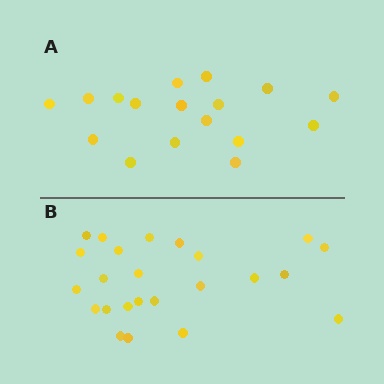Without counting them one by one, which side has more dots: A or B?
Region B (the bottom region) has more dots.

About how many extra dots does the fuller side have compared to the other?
Region B has roughly 8 or so more dots than region A.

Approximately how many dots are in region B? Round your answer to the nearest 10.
About 20 dots. (The exact count is 24, which rounds to 20.)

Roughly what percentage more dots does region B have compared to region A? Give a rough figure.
About 40% more.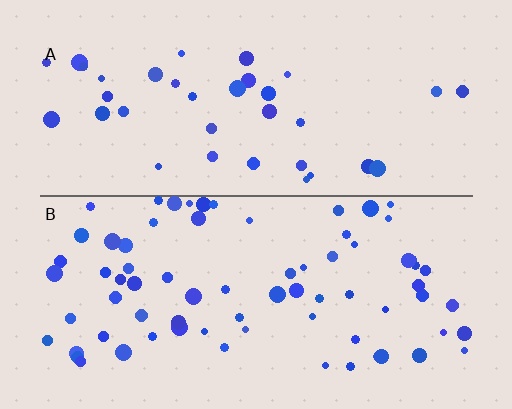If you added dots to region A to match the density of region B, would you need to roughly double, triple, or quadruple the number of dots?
Approximately double.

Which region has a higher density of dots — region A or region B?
B (the bottom).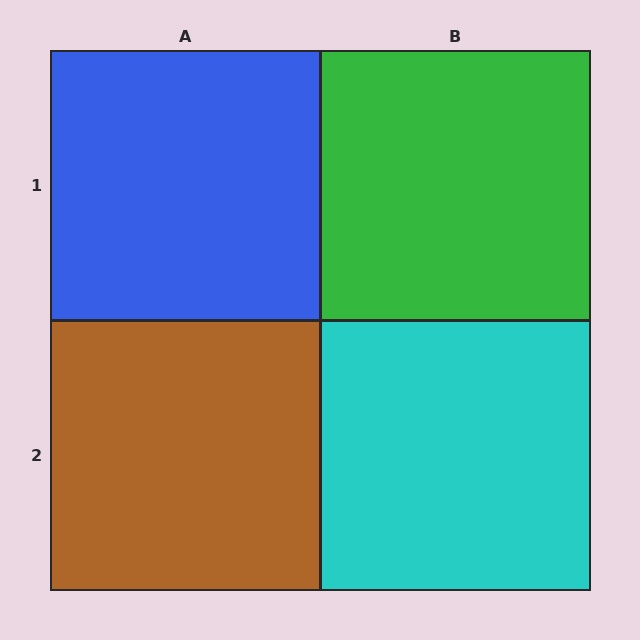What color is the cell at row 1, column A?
Blue.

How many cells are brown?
1 cell is brown.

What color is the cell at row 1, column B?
Green.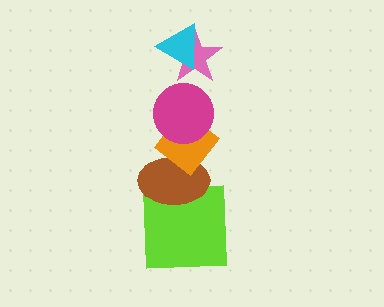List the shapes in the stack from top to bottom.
From top to bottom: the cyan triangle, the pink star, the magenta circle, the orange diamond, the brown ellipse, the lime square.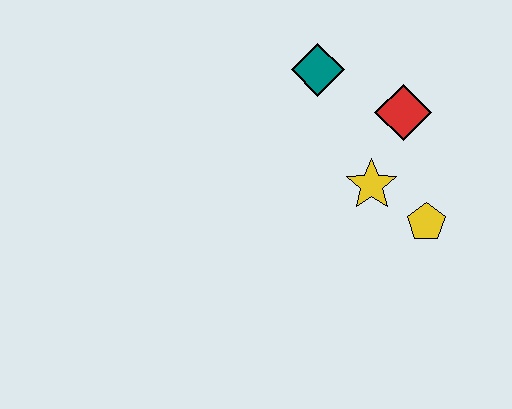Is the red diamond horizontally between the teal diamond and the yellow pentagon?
Yes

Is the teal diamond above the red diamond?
Yes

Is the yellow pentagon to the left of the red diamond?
No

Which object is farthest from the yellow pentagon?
The teal diamond is farthest from the yellow pentagon.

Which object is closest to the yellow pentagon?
The yellow star is closest to the yellow pentagon.